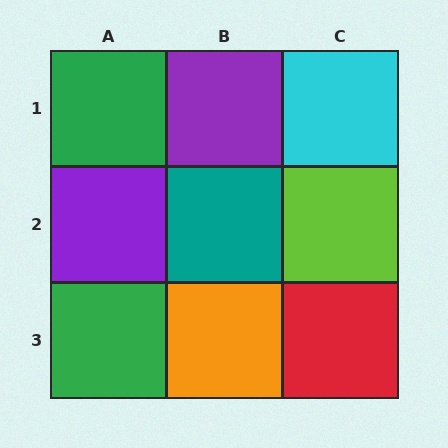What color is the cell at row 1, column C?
Cyan.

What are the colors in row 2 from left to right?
Purple, teal, lime.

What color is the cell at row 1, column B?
Purple.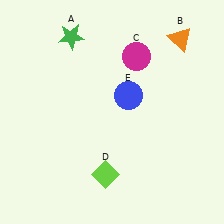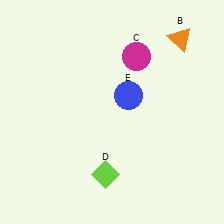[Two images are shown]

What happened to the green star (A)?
The green star (A) was removed in Image 2. It was in the top-left area of Image 1.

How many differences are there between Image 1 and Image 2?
There is 1 difference between the two images.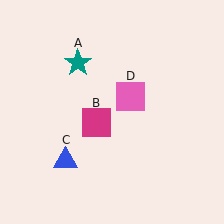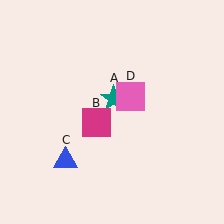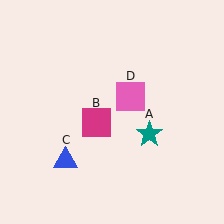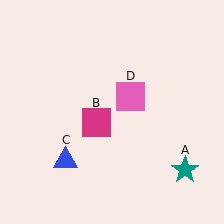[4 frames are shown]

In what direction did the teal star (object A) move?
The teal star (object A) moved down and to the right.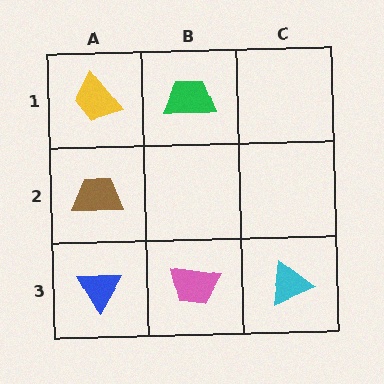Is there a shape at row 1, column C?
No, that cell is empty.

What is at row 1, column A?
A yellow trapezoid.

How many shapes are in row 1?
2 shapes.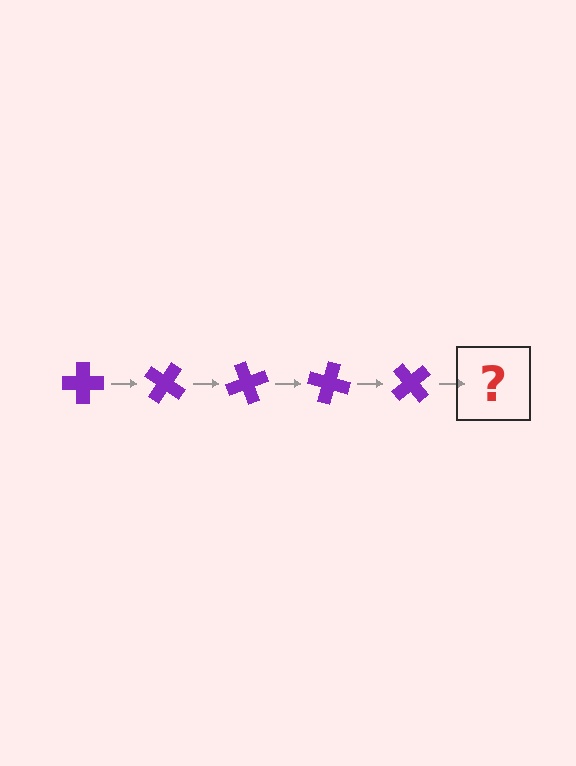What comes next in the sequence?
The next element should be a purple cross rotated 175 degrees.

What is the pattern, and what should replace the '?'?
The pattern is that the cross rotates 35 degrees each step. The '?' should be a purple cross rotated 175 degrees.